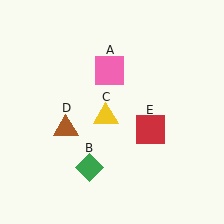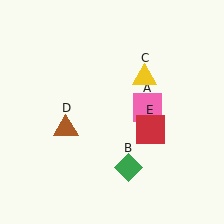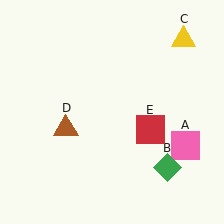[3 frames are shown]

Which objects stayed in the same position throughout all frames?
Brown triangle (object D) and red square (object E) remained stationary.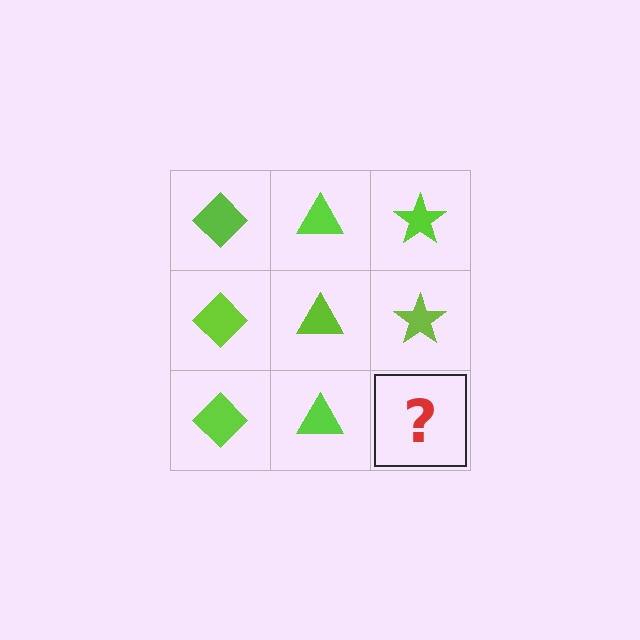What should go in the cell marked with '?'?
The missing cell should contain a lime star.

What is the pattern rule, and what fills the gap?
The rule is that each column has a consistent shape. The gap should be filled with a lime star.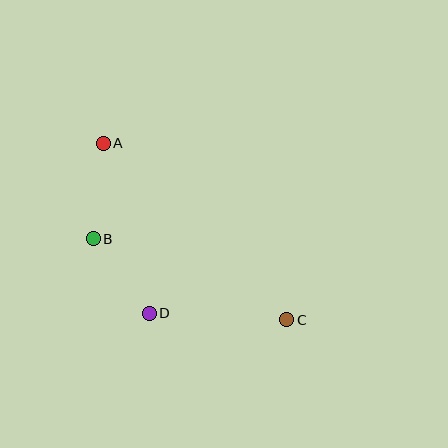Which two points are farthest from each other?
Points A and C are farthest from each other.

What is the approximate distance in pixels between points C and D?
The distance between C and D is approximately 138 pixels.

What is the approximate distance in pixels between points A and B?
The distance between A and B is approximately 96 pixels.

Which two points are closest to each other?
Points B and D are closest to each other.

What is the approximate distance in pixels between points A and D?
The distance between A and D is approximately 176 pixels.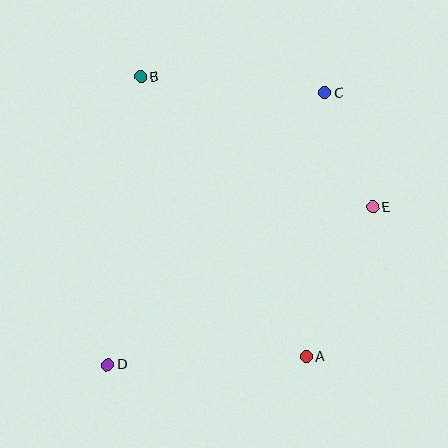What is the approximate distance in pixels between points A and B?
The distance between A and B is approximately 326 pixels.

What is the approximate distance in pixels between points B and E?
The distance between B and E is approximately 266 pixels.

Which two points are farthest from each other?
Points C and D are farthest from each other.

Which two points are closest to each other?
Points C and E are closest to each other.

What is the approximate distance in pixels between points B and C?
The distance between B and C is approximately 185 pixels.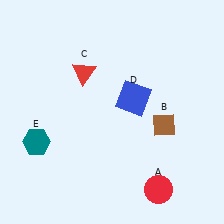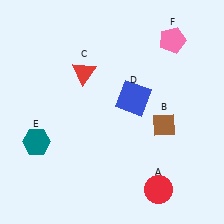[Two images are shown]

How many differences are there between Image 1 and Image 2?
There is 1 difference between the two images.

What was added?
A pink pentagon (F) was added in Image 2.